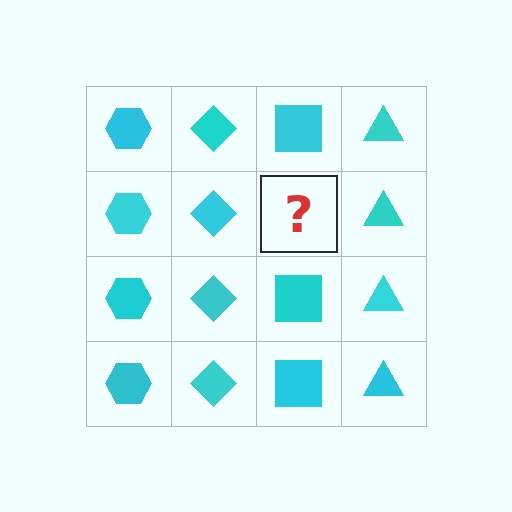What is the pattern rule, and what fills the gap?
The rule is that each column has a consistent shape. The gap should be filled with a cyan square.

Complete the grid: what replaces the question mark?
The question mark should be replaced with a cyan square.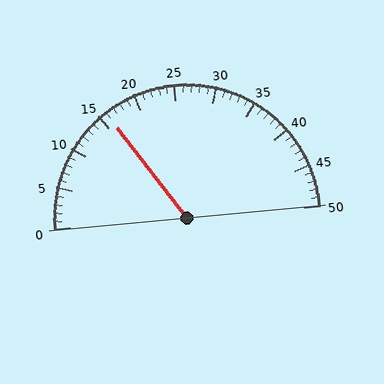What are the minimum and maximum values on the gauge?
The gauge ranges from 0 to 50.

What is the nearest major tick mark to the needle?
The nearest major tick mark is 15.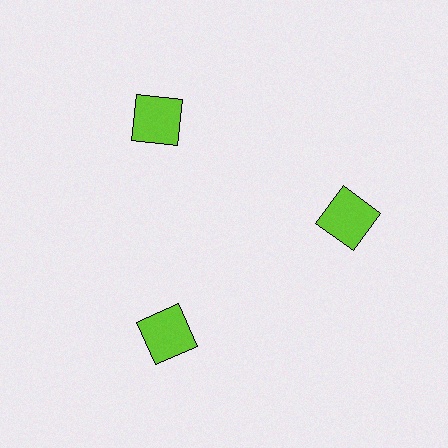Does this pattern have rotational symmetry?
Yes, this pattern has 3-fold rotational symmetry. It looks the same after rotating 120 degrees around the center.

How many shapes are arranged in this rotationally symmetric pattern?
There are 3 shapes, arranged in 3 groups of 1.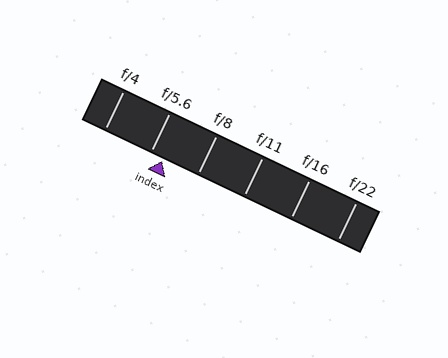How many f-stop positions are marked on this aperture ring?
There are 6 f-stop positions marked.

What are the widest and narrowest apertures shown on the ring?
The widest aperture shown is f/4 and the narrowest is f/22.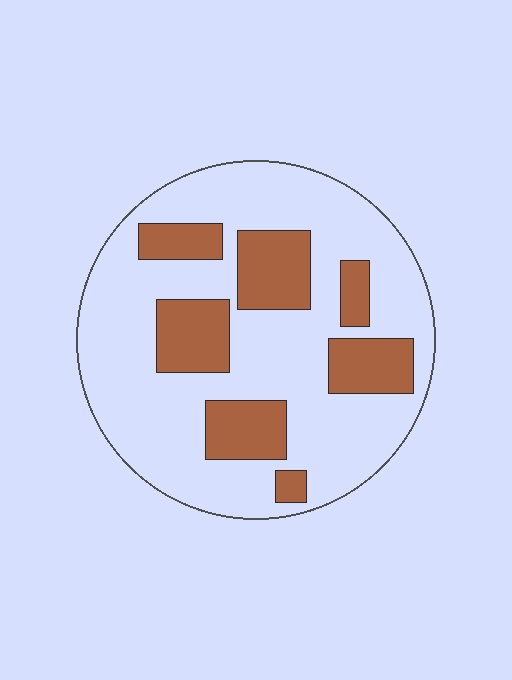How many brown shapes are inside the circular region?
7.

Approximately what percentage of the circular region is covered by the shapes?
Approximately 25%.